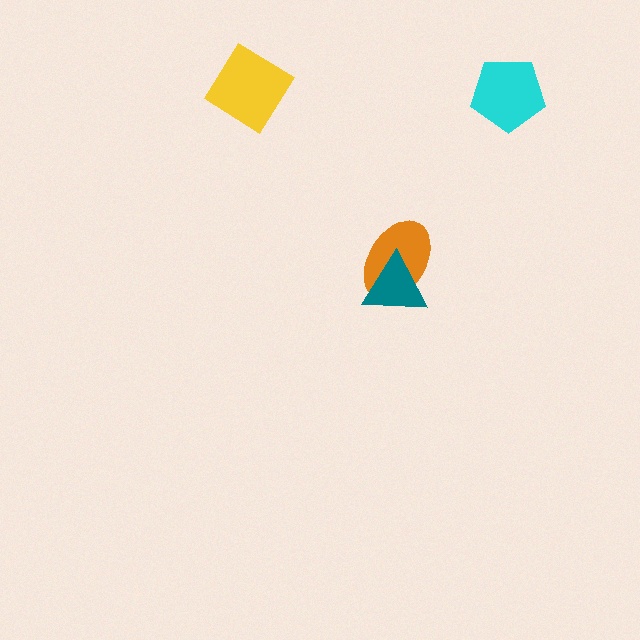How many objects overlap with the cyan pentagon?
0 objects overlap with the cyan pentagon.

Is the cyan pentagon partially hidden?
No, no other shape covers it.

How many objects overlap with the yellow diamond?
0 objects overlap with the yellow diamond.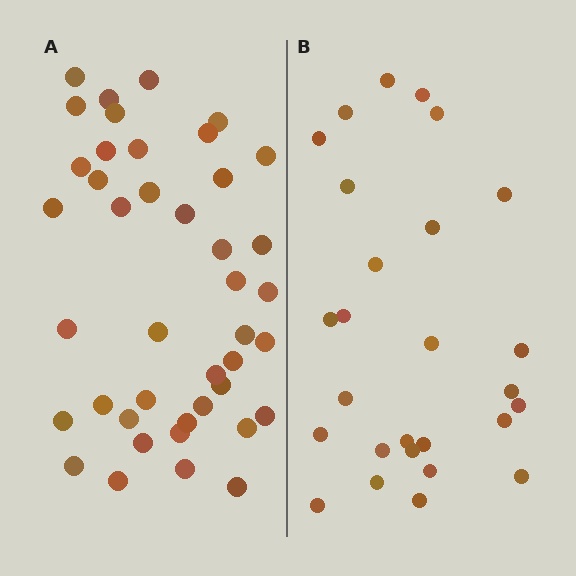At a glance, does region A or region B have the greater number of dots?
Region A (the left region) has more dots.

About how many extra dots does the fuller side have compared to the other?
Region A has approximately 15 more dots than region B.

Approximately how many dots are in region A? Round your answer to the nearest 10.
About 40 dots. (The exact count is 42, which rounds to 40.)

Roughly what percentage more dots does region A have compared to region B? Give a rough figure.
About 55% more.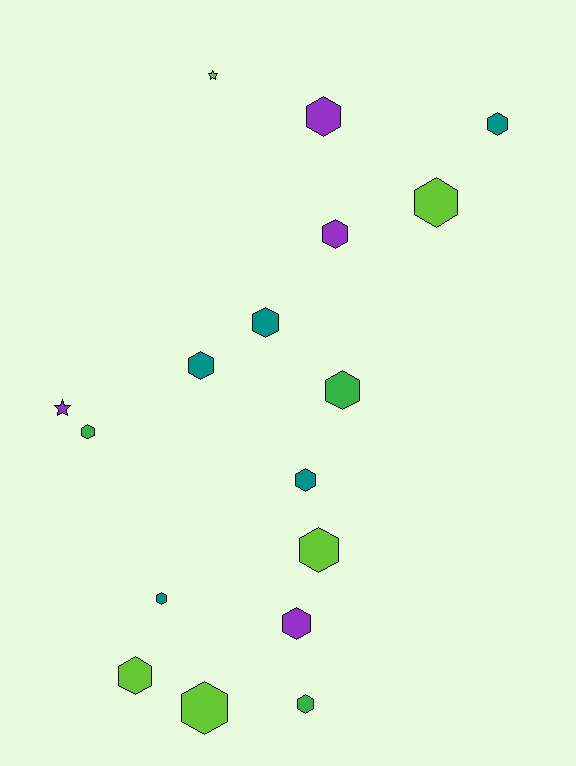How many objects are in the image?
There are 17 objects.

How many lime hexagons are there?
There are 4 lime hexagons.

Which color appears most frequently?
Teal, with 5 objects.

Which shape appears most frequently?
Hexagon, with 15 objects.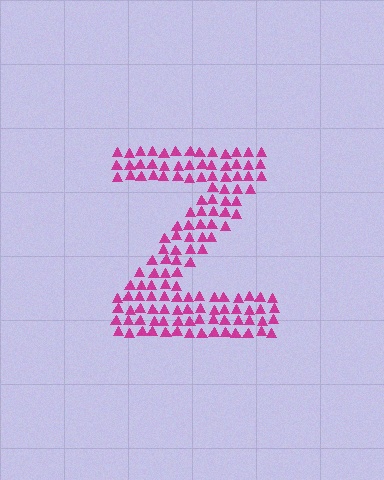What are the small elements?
The small elements are triangles.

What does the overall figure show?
The overall figure shows the letter Z.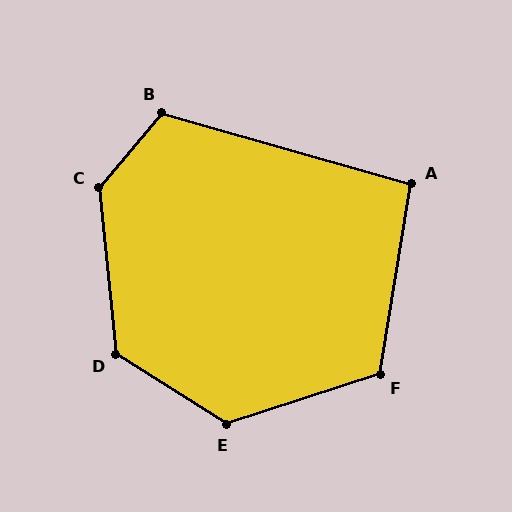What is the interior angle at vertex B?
Approximately 114 degrees (obtuse).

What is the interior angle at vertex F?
Approximately 117 degrees (obtuse).